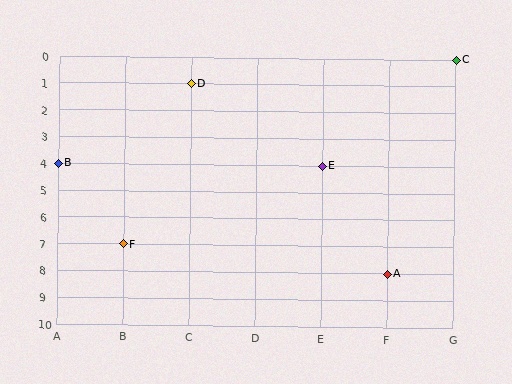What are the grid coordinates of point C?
Point C is at grid coordinates (G, 0).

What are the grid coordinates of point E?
Point E is at grid coordinates (E, 4).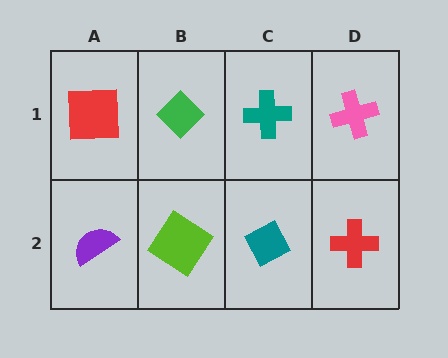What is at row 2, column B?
A lime diamond.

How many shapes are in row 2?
4 shapes.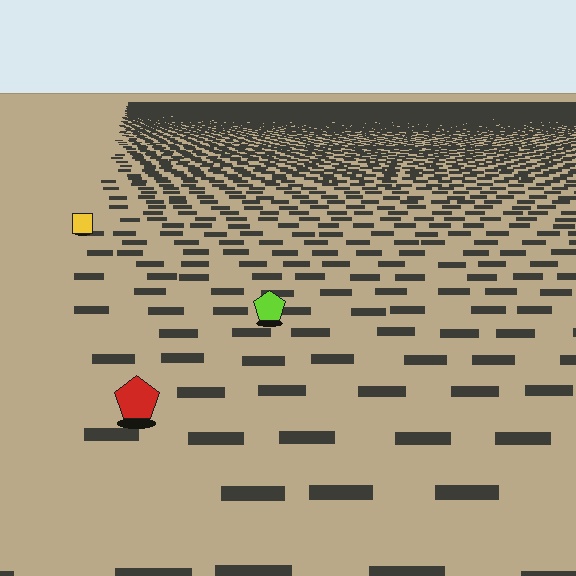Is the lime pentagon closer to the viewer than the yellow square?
Yes. The lime pentagon is closer — you can tell from the texture gradient: the ground texture is coarser near it.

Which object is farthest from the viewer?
The yellow square is farthest from the viewer. It appears smaller and the ground texture around it is denser.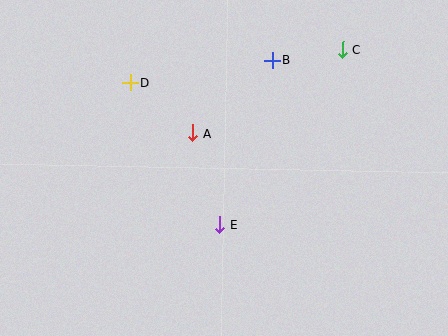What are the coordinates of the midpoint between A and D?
The midpoint between A and D is at (161, 108).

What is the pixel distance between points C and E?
The distance between C and E is 214 pixels.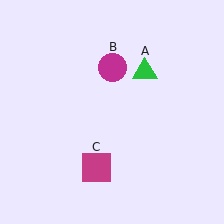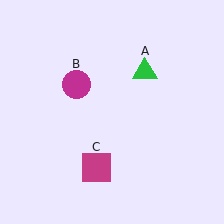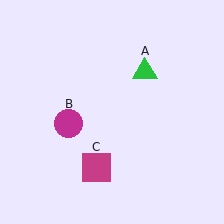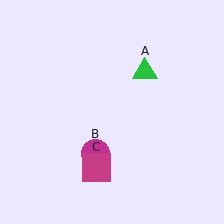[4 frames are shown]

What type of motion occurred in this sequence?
The magenta circle (object B) rotated counterclockwise around the center of the scene.